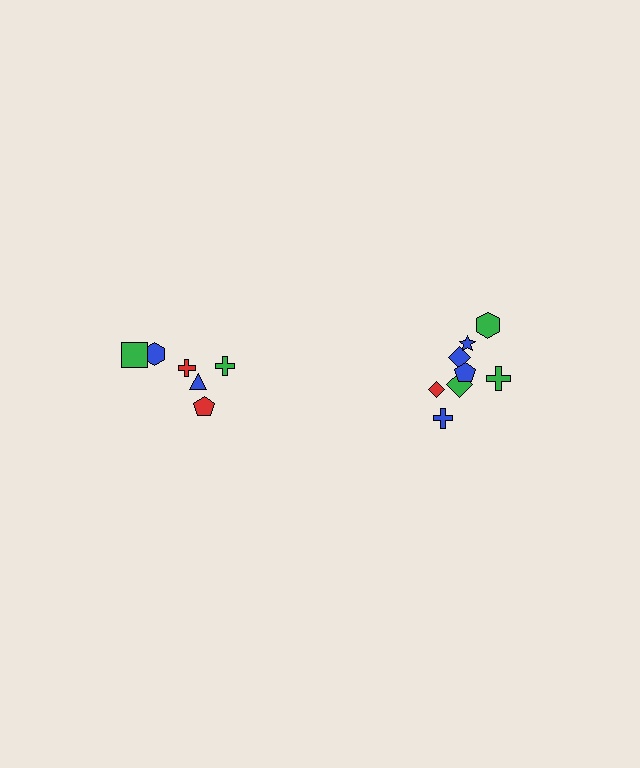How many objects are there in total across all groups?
There are 14 objects.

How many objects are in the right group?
There are 8 objects.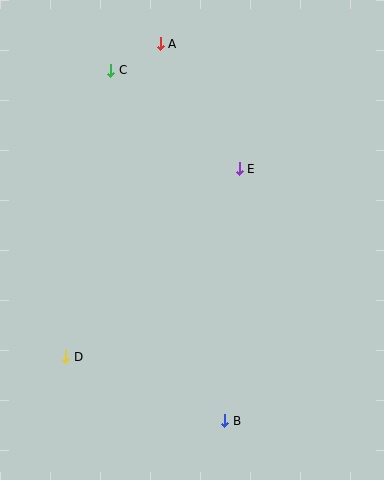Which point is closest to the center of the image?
Point E at (239, 169) is closest to the center.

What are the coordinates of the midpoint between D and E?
The midpoint between D and E is at (152, 263).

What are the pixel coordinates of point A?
Point A is at (160, 44).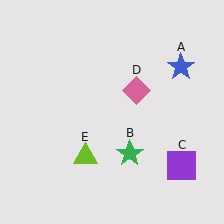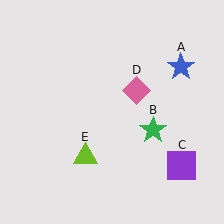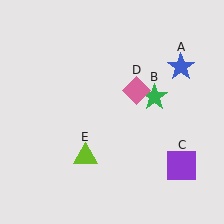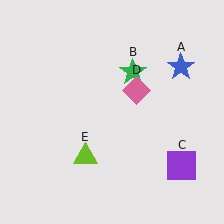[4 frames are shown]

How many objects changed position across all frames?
1 object changed position: green star (object B).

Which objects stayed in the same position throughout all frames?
Blue star (object A) and purple square (object C) and pink diamond (object D) and lime triangle (object E) remained stationary.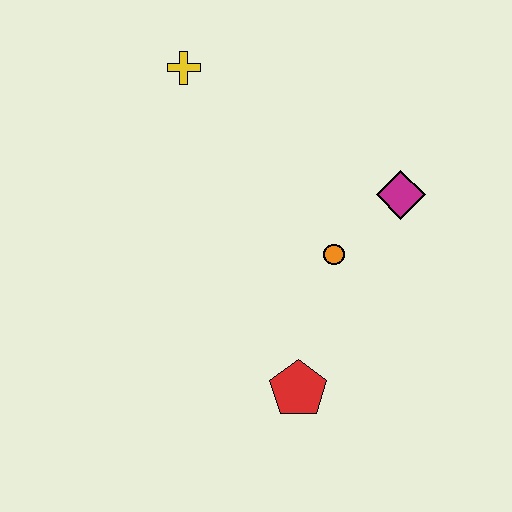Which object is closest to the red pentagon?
The orange circle is closest to the red pentagon.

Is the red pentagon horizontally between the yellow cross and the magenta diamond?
Yes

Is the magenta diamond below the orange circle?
No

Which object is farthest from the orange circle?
The yellow cross is farthest from the orange circle.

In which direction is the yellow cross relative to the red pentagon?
The yellow cross is above the red pentagon.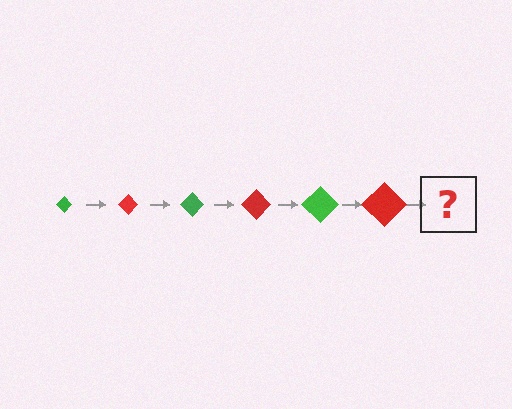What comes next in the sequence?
The next element should be a green diamond, larger than the previous one.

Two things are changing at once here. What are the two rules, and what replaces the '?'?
The two rules are that the diamond grows larger each step and the color cycles through green and red. The '?' should be a green diamond, larger than the previous one.